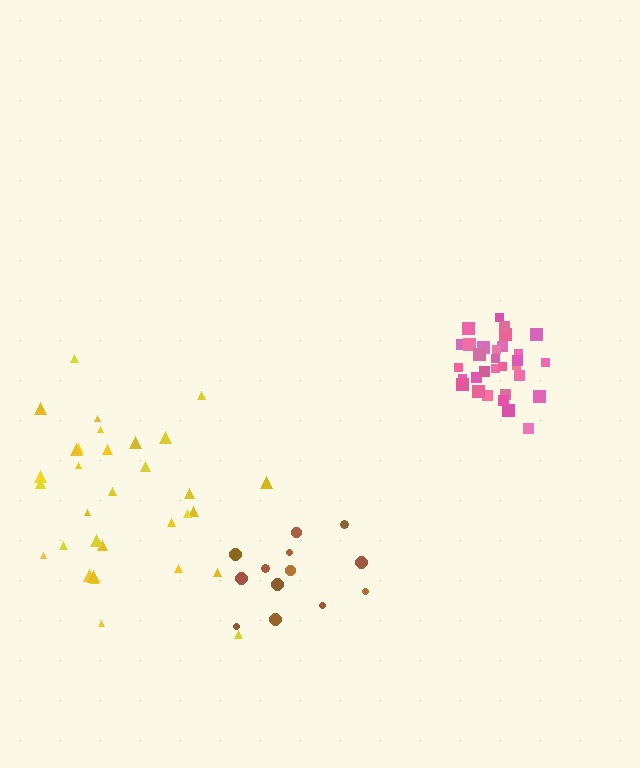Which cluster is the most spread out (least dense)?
Yellow.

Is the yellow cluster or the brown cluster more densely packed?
Brown.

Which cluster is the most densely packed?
Pink.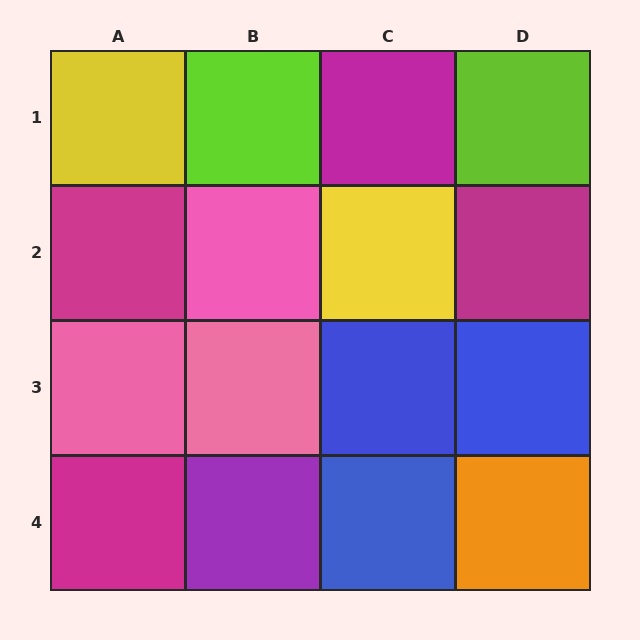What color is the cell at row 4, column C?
Blue.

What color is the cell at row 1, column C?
Magenta.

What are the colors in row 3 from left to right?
Pink, pink, blue, blue.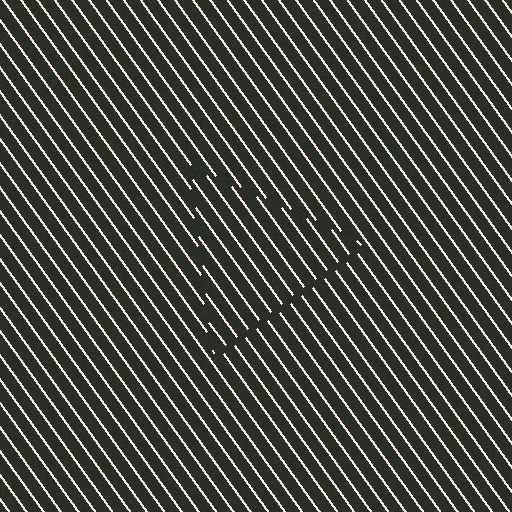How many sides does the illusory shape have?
3 sides — the line-ends trace a triangle.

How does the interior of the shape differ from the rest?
The interior of the shape contains the same grating, shifted by half a period — the contour is defined by the phase discontinuity where line-ends from the inner and outer gratings abut.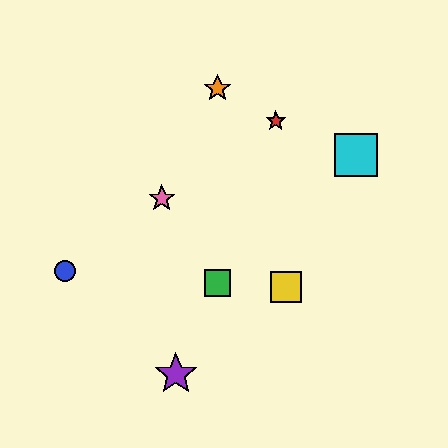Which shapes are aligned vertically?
The green square, the orange star are aligned vertically.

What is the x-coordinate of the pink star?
The pink star is at x≈162.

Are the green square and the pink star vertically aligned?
No, the green square is at x≈218 and the pink star is at x≈162.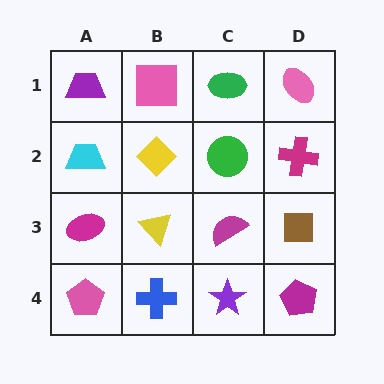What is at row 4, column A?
A pink pentagon.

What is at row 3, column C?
A magenta semicircle.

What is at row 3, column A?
A magenta ellipse.